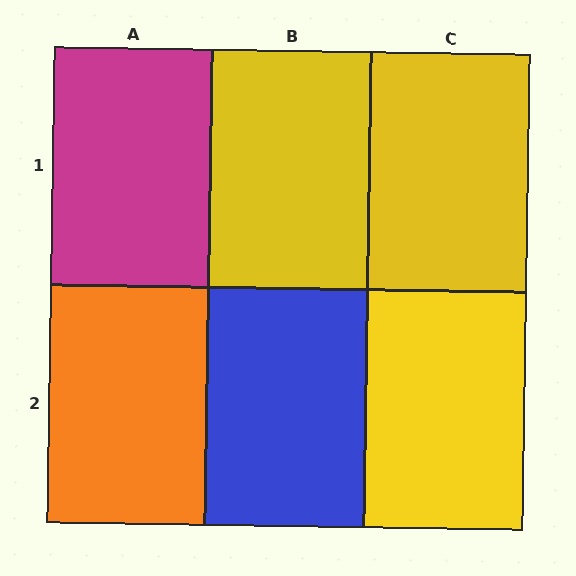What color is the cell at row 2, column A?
Orange.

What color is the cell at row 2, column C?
Yellow.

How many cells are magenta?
1 cell is magenta.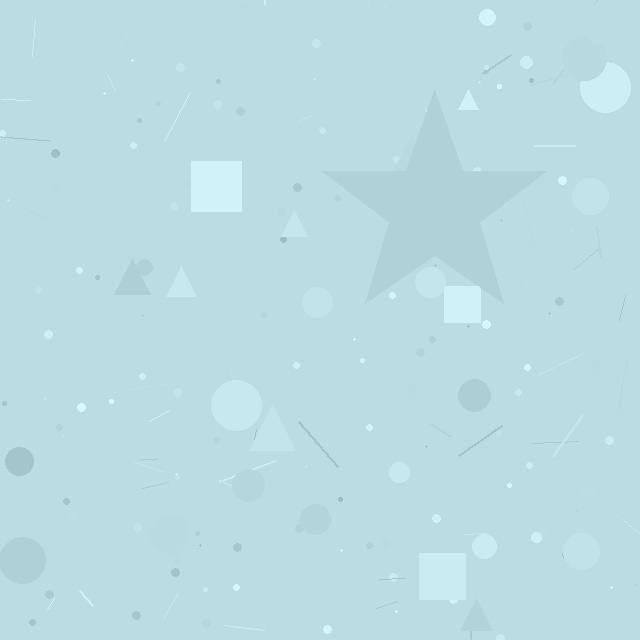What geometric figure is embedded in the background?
A star is embedded in the background.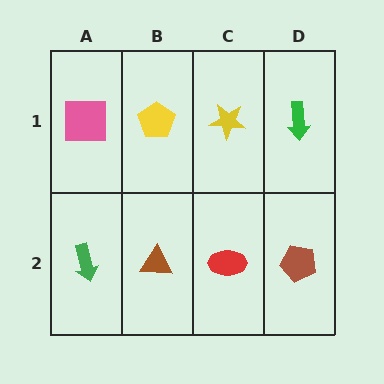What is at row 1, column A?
A pink square.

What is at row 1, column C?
A yellow star.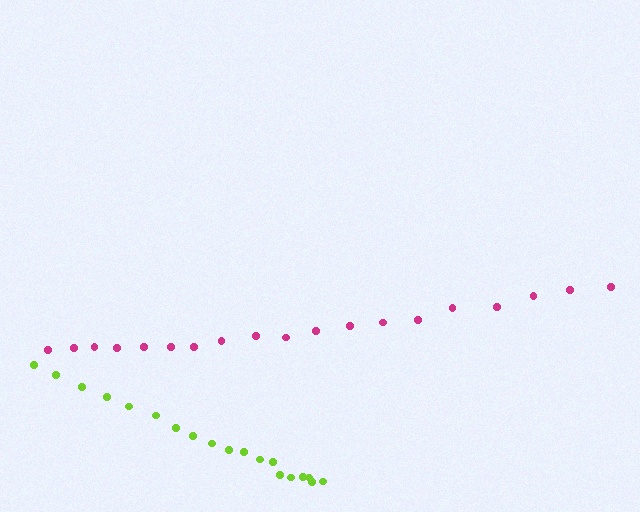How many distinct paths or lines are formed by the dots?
There are 2 distinct paths.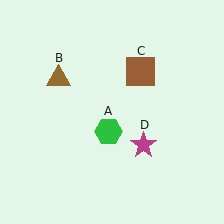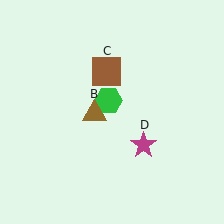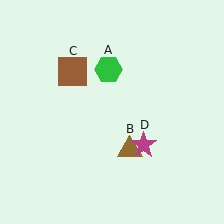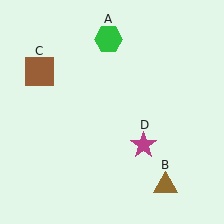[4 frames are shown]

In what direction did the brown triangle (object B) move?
The brown triangle (object B) moved down and to the right.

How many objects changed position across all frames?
3 objects changed position: green hexagon (object A), brown triangle (object B), brown square (object C).